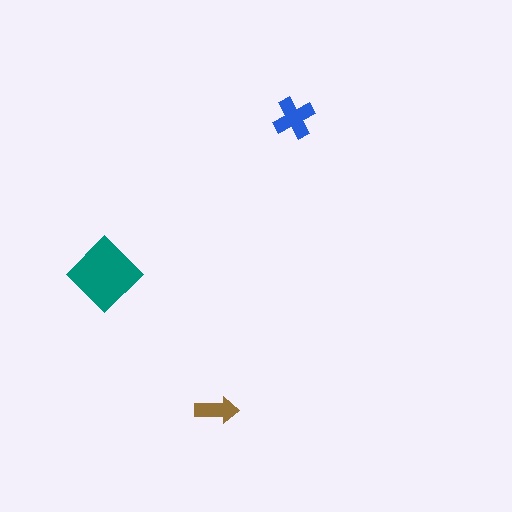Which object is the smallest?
The brown arrow.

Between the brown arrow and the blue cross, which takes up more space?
The blue cross.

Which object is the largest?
The teal diamond.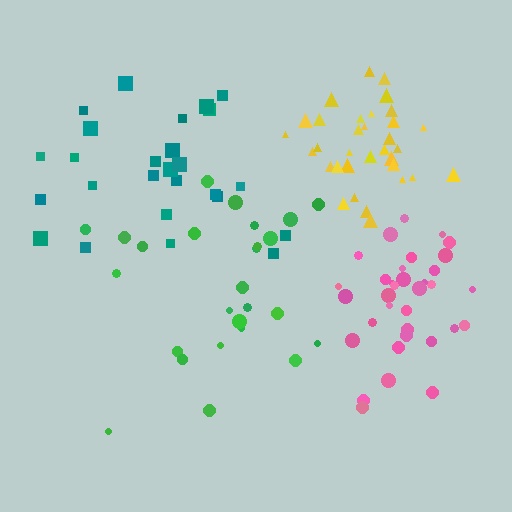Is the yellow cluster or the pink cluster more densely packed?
Yellow.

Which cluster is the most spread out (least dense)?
Green.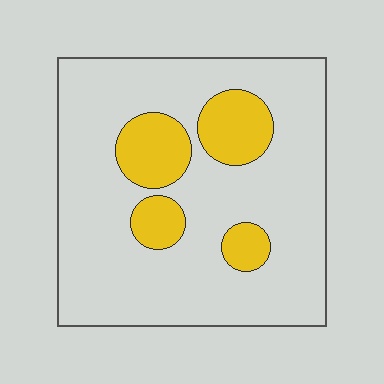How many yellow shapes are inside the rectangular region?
4.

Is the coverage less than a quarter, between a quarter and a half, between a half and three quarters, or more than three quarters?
Less than a quarter.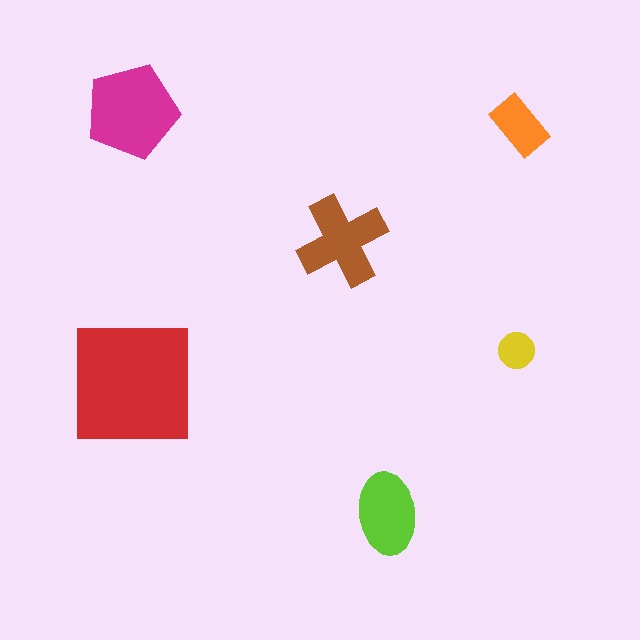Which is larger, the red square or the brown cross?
The red square.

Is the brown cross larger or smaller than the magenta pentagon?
Smaller.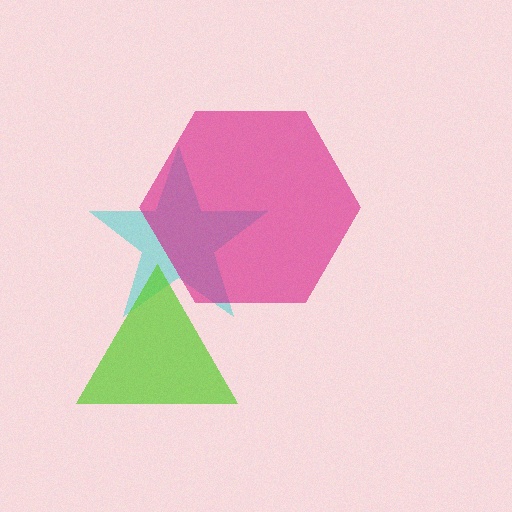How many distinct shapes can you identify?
There are 3 distinct shapes: a cyan star, a magenta hexagon, a lime triangle.